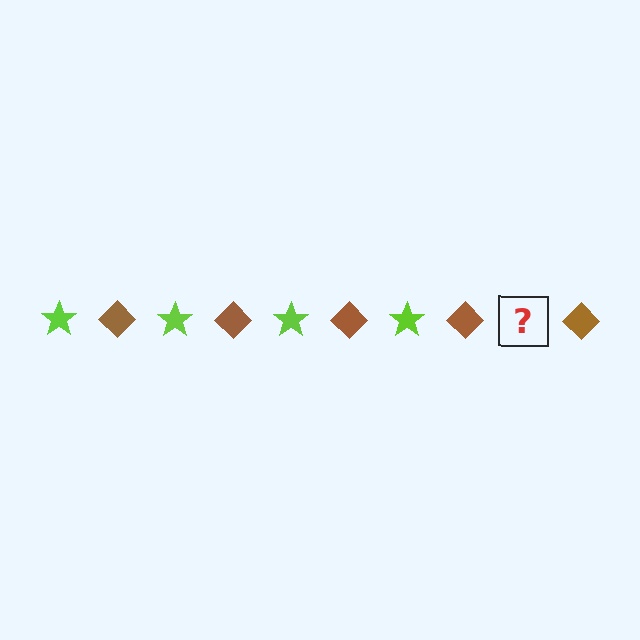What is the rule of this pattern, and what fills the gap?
The rule is that the pattern alternates between lime star and brown diamond. The gap should be filled with a lime star.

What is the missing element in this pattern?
The missing element is a lime star.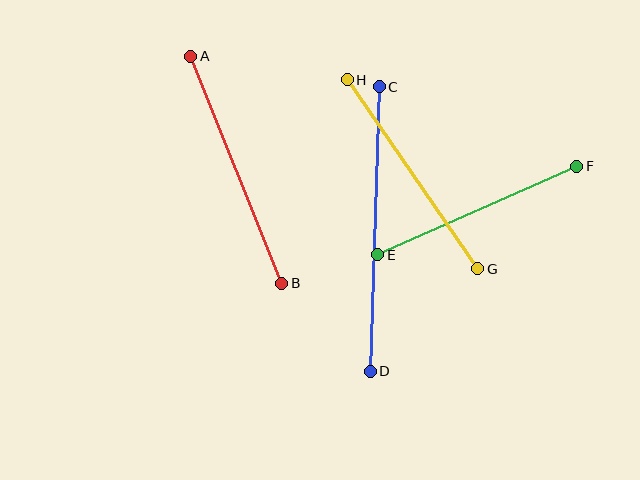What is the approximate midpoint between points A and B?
The midpoint is at approximately (236, 170) pixels.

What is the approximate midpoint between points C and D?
The midpoint is at approximately (375, 229) pixels.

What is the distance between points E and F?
The distance is approximately 218 pixels.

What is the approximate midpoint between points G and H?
The midpoint is at approximately (412, 174) pixels.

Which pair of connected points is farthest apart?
Points C and D are farthest apart.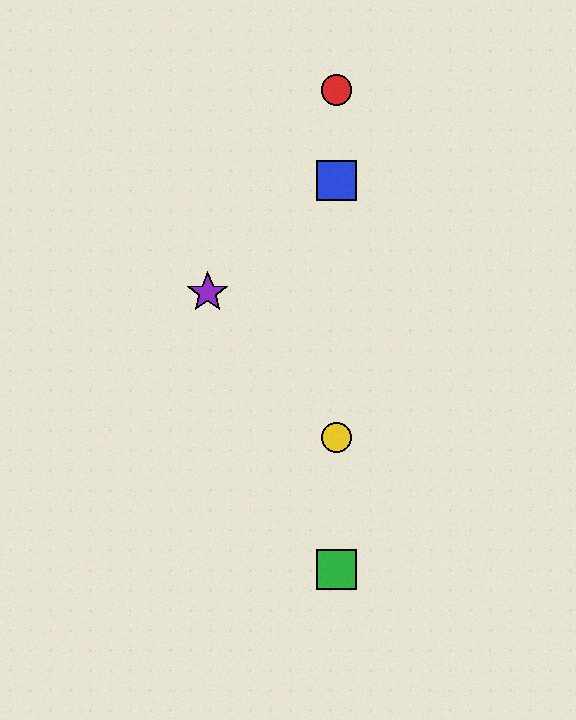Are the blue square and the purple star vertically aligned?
No, the blue square is at x≈337 and the purple star is at x≈208.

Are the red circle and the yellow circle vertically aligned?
Yes, both are at x≈337.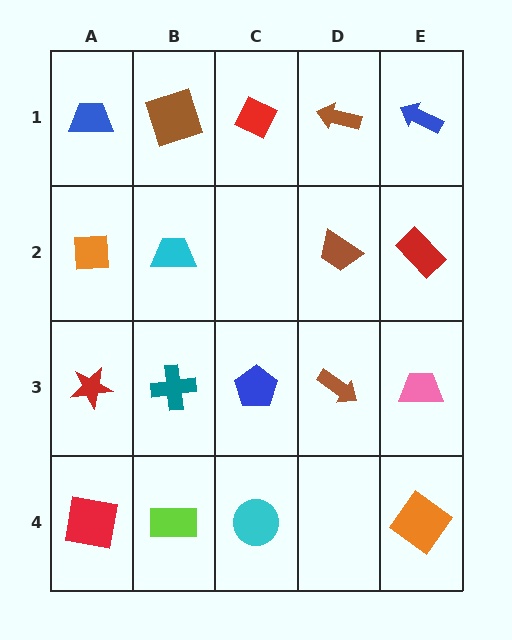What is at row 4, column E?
An orange diamond.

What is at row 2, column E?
A red rectangle.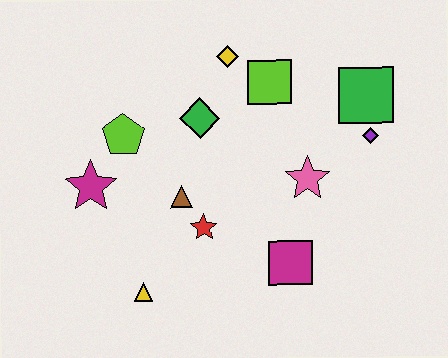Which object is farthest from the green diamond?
The yellow triangle is farthest from the green diamond.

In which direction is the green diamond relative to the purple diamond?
The green diamond is to the left of the purple diamond.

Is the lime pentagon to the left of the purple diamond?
Yes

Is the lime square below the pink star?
No